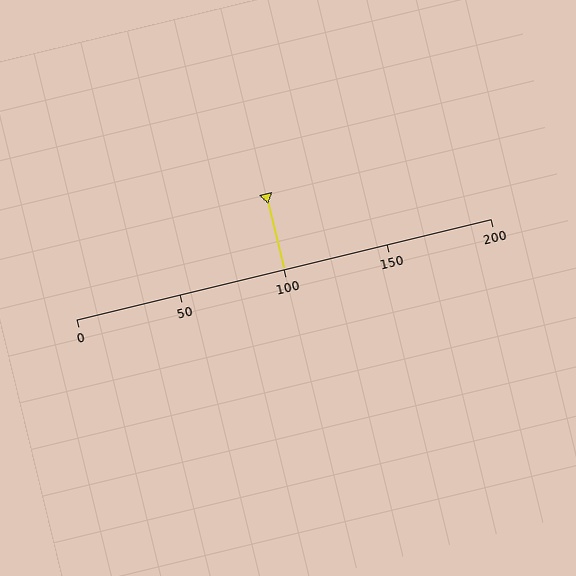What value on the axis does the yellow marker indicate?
The marker indicates approximately 100.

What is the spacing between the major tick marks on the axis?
The major ticks are spaced 50 apart.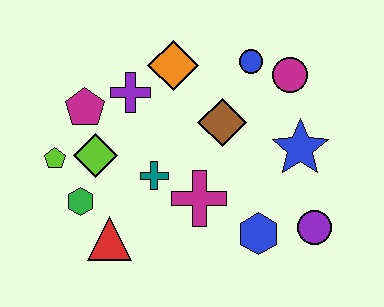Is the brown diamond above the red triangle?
Yes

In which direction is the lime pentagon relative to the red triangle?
The lime pentagon is above the red triangle.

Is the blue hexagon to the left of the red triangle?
No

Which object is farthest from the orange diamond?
The purple circle is farthest from the orange diamond.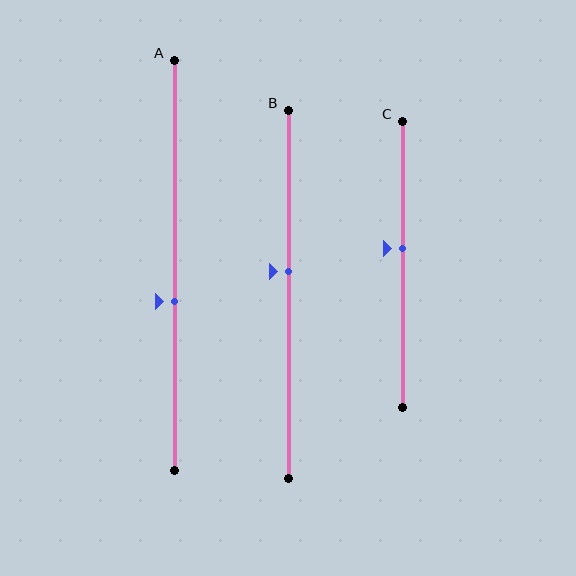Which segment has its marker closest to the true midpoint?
Segment C has its marker closest to the true midpoint.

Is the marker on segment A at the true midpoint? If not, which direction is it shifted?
No, the marker on segment A is shifted downward by about 9% of the segment length.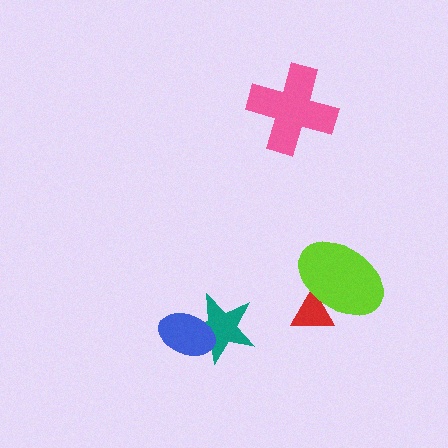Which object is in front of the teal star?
The blue ellipse is in front of the teal star.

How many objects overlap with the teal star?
1 object overlaps with the teal star.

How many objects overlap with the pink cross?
0 objects overlap with the pink cross.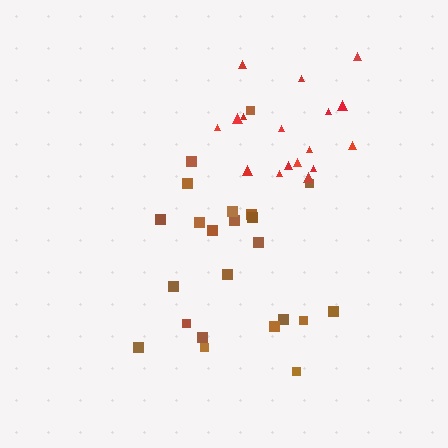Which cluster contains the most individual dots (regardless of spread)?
Brown (23).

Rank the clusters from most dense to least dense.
red, brown.